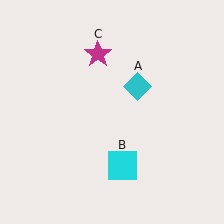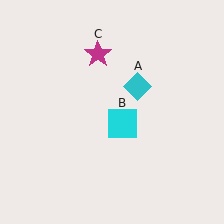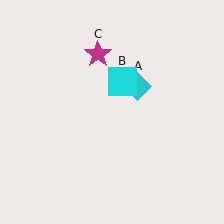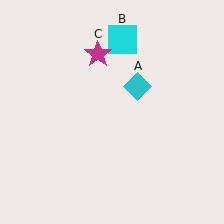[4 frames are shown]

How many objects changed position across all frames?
1 object changed position: cyan square (object B).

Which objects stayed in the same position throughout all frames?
Cyan diamond (object A) and magenta star (object C) remained stationary.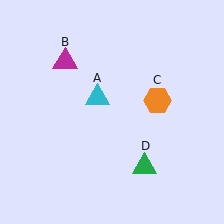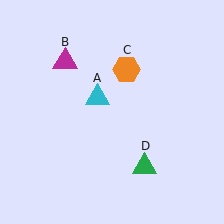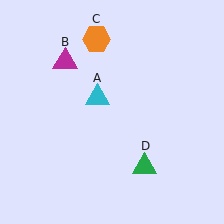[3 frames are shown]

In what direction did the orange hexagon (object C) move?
The orange hexagon (object C) moved up and to the left.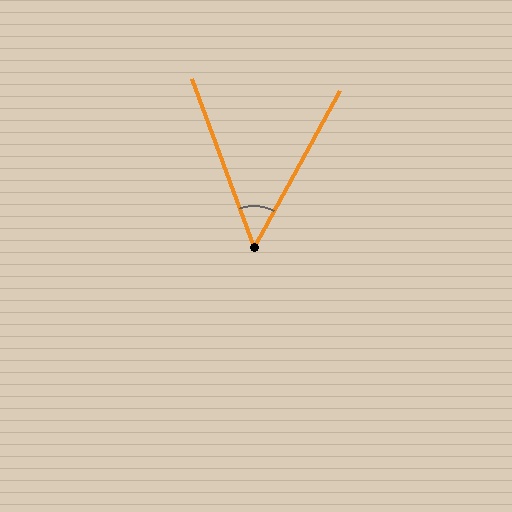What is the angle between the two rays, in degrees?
Approximately 49 degrees.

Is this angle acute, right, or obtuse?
It is acute.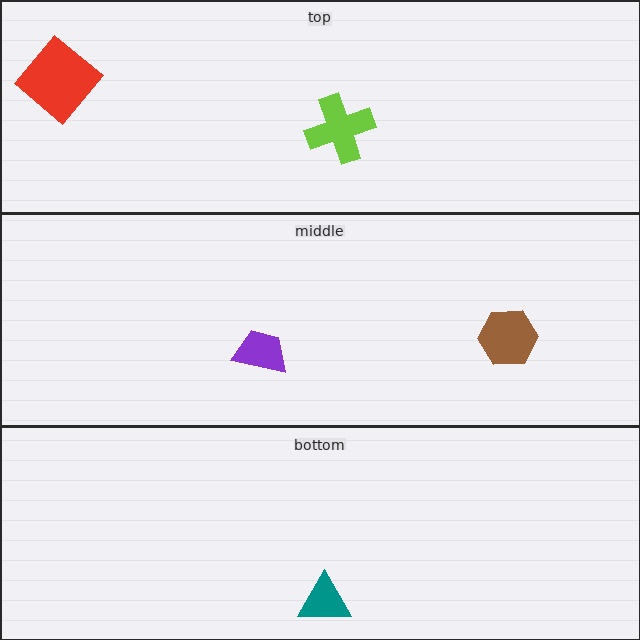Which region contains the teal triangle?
The bottom region.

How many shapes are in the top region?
2.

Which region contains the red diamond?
The top region.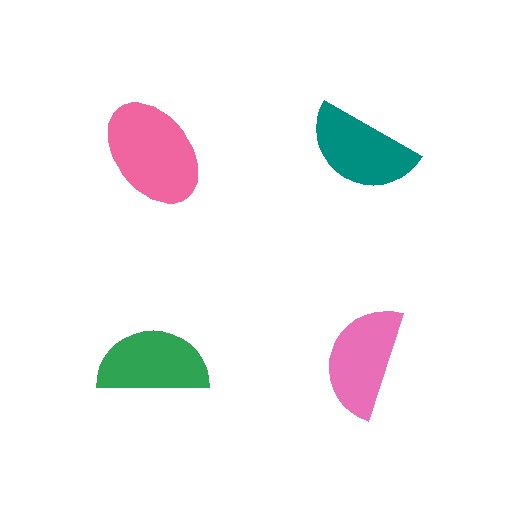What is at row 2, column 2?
A pink semicircle.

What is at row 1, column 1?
A pink ellipse.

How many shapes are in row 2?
2 shapes.